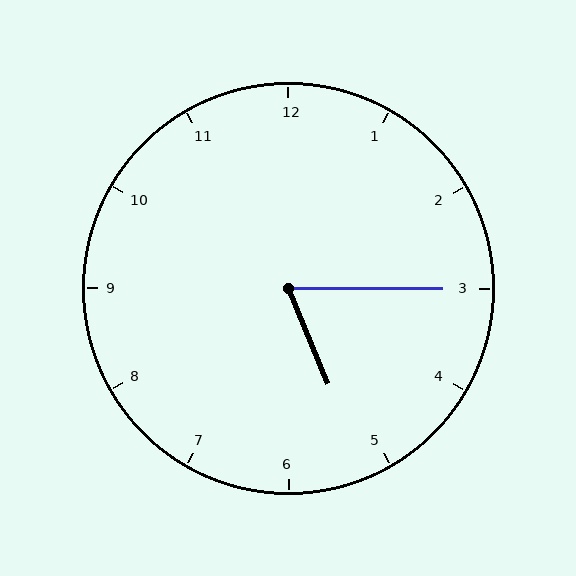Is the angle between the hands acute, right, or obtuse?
It is acute.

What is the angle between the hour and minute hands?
Approximately 68 degrees.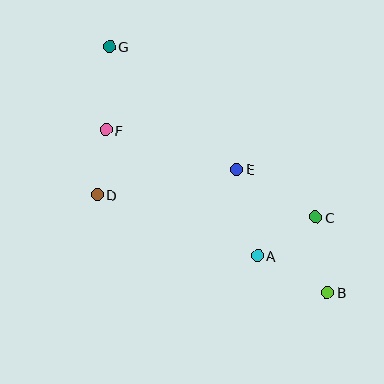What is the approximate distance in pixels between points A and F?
The distance between A and F is approximately 197 pixels.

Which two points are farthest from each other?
Points B and G are farthest from each other.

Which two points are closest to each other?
Points D and F are closest to each other.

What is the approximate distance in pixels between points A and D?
The distance between A and D is approximately 172 pixels.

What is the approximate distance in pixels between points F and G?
The distance between F and G is approximately 84 pixels.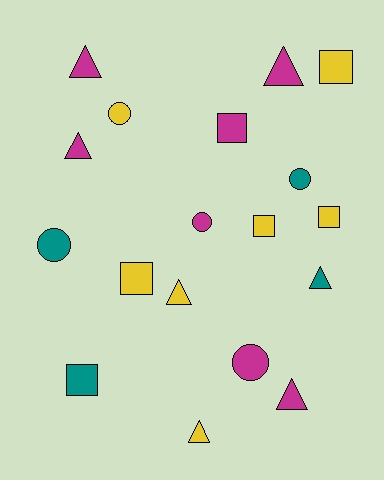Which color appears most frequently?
Yellow, with 7 objects.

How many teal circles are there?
There are 2 teal circles.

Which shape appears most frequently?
Triangle, with 7 objects.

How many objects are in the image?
There are 18 objects.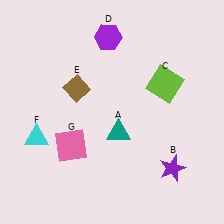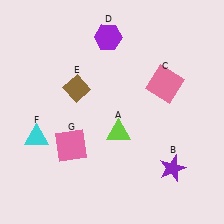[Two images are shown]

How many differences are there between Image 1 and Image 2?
There are 2 differences between the two images.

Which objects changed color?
A changed from teal to lime. C changed from lime to pink.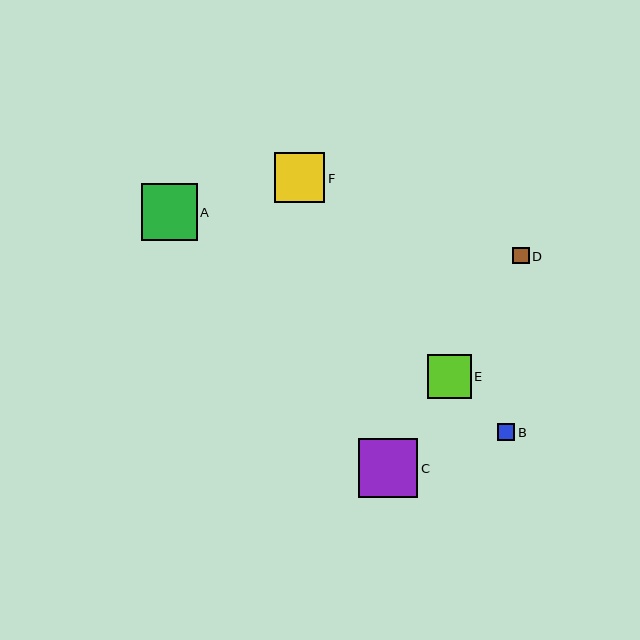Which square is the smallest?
Square D is the smallest with a size of approximately 17 pixels.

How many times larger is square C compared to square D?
Square C is approximately 3.6 times the size of square D.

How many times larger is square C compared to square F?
Square C is approximately 1.2 times the size of square F.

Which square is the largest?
Square C is the largest with a size of approximately 59 pixels.